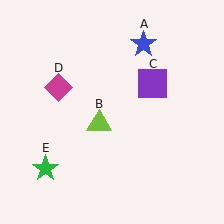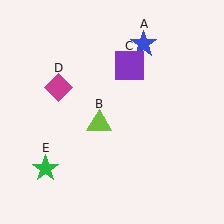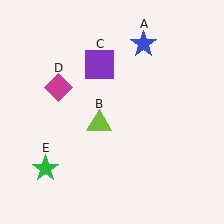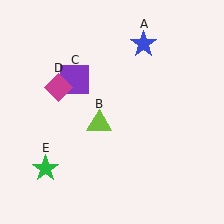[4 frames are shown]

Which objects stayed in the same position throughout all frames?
Blue star (object A) and lime triangle (object B) and magenta diamond (object D) and green star (object E) remained stationary.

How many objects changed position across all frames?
1 object changed position: purple square (object C).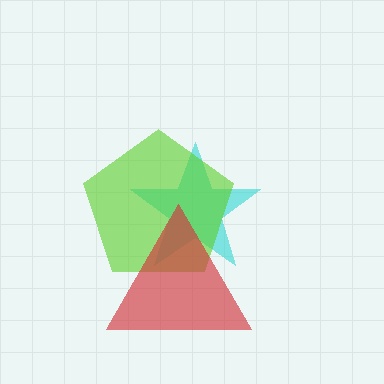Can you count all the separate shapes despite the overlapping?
Yes, there are 3 separate shapes.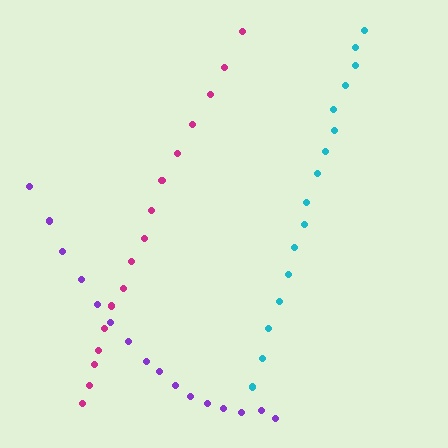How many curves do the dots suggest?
There are 3 distinct paths.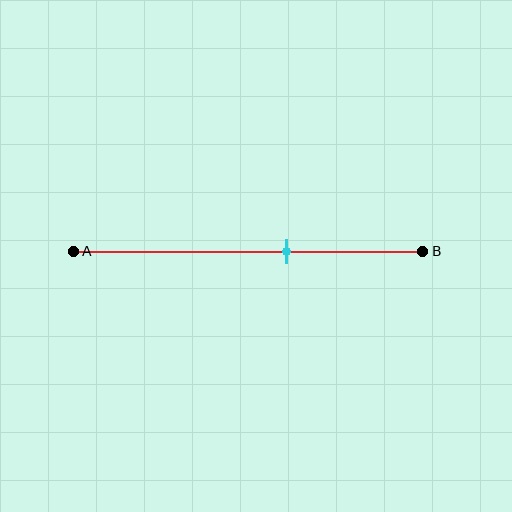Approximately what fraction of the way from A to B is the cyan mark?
The cyan mark is approximately 60% of the way from A to B.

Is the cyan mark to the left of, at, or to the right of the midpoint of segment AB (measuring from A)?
The cyan mark is to the right of the midpoint of segment AB.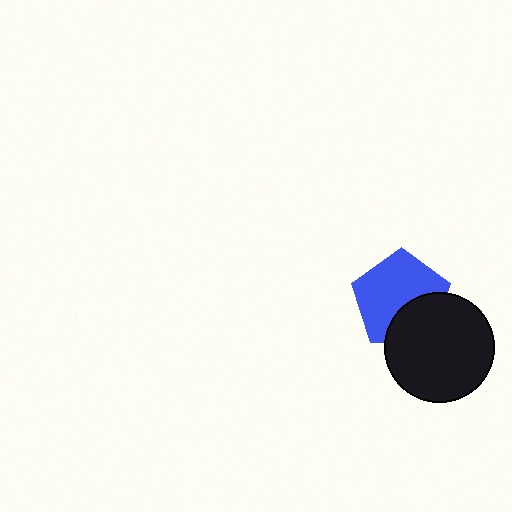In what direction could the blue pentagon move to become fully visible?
The blue pentagon could move up. That would shift it out from behind the black circle entirely.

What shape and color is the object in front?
The object in front is a black circle.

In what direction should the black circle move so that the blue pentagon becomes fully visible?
The black circle should move down. That is the shortest direction to clear the overlap and leave the blue pentagon fully visible.